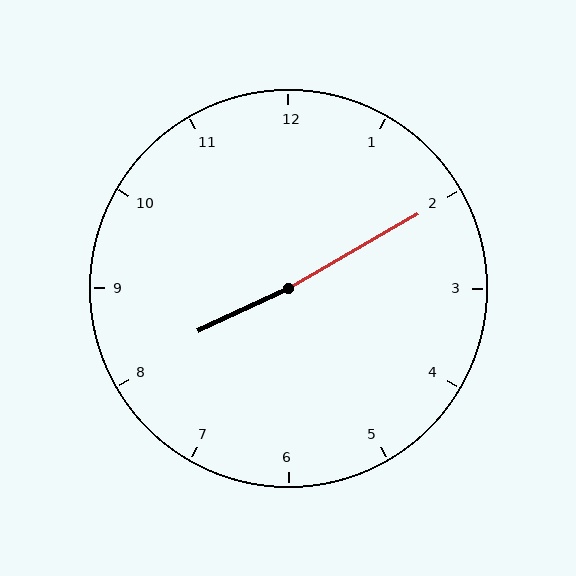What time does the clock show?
8:10.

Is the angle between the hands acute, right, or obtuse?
It is obtuse.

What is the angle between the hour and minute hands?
Approximately 175 degrees.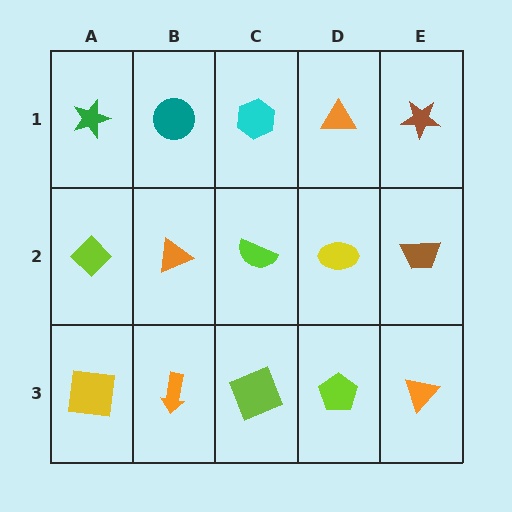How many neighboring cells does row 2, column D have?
4.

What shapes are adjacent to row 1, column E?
A brown trapezoid (row 2, column E), an orange triangle (row 1, column D).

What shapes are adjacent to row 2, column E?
A brown star (row 1, column E), an orange triangle (row 3, column E), a yellow ellipse (row 2, column D).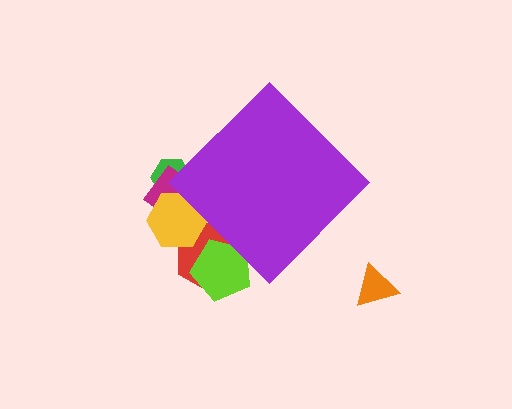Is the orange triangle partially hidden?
No, the orange triangle is fully visible.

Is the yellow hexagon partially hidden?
Yes, the yellow hexagon is partially hidden behind the purple diamond.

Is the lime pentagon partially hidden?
Yes, the lime pentagon is partially hidden behind the purple diamond.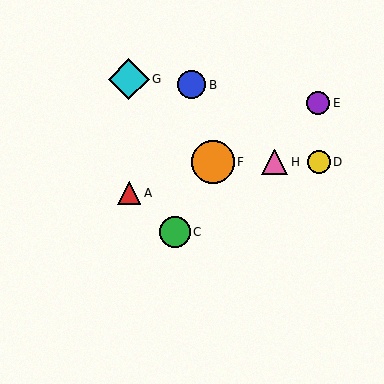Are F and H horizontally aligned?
Yes, both are at y≈162.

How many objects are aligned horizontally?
3 objects (D, F, H) are aligned horizontally.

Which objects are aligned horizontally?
Objects D, F, H are aligned horizontally.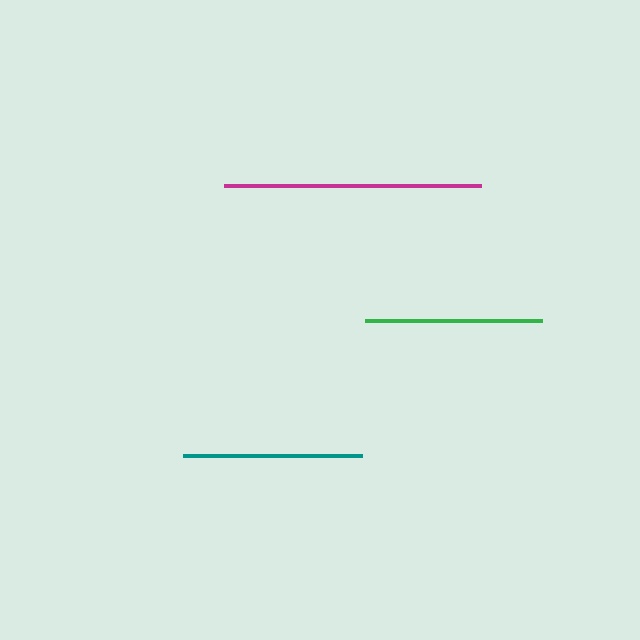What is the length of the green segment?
The green segment is approximately 177 pixels long.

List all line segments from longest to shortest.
From longest to shortest: magenta, teal, green.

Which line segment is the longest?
The magenta line is the longest at approximately 257 pixels.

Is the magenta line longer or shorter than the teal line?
The magenta line is longer than the teal line.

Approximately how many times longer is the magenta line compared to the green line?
The magenta line is approximately 1.4 times the length of the green line.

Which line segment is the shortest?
The green line is the shortest at approximately 177 pixels.